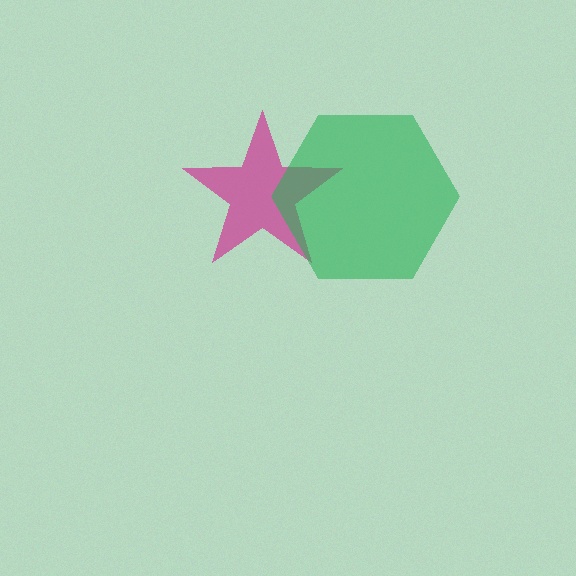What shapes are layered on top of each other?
The layered shapes are: a magenta star, a green hexagon.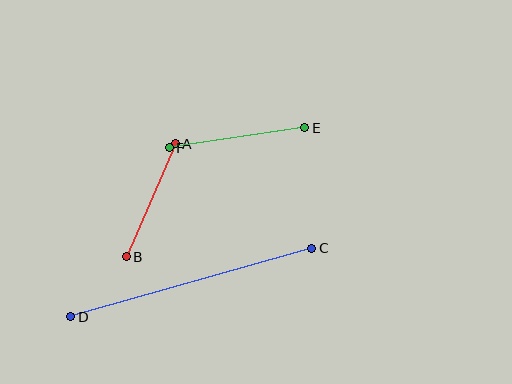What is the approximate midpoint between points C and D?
The midpoint is at approximately (191, 282) pixels.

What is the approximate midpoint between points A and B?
The midpoint is at approximately (151, 200) pixels.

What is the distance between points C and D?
The distance is approximately 251 pixels.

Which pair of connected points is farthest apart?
Points C and D are farthest apart.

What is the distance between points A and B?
The distance is approximately 123 pixels.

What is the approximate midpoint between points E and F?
The midpoint is at approximately (237, 138) pixels.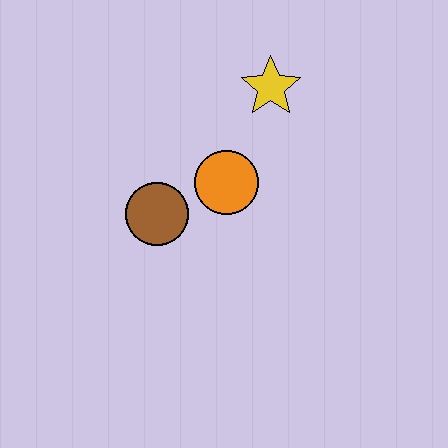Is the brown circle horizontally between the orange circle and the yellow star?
No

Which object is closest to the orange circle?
The brown circle is closest to the orange circle.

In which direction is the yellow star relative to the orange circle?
The yellow star is above the orange circle.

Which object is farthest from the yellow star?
The brown circle is farthest from the yellow star.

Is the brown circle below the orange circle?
Yes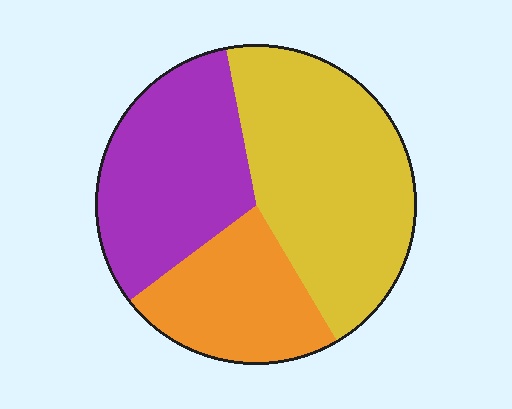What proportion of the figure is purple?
Purple takes up between a quarter and a half of the figure.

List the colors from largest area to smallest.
From largest to smallest: yellow, purple, orange.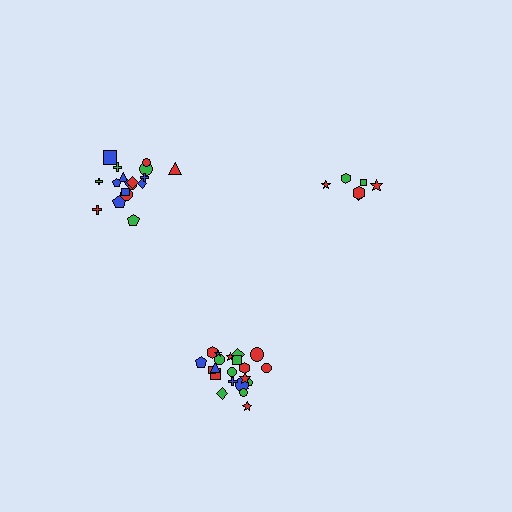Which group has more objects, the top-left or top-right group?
The top-left group.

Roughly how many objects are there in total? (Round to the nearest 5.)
Roughly 45 objects in total.